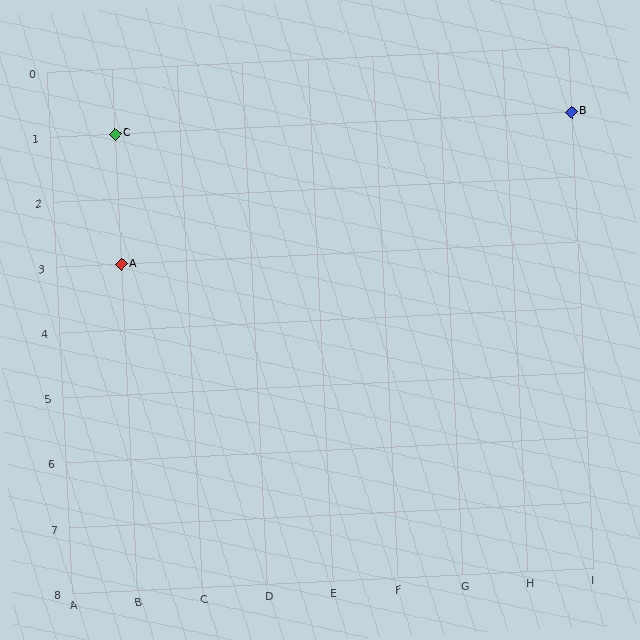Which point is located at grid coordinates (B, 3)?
Point A is at (B, 3).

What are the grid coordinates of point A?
Point A is at grid coordinates (B, 3).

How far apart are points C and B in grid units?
Points C and B are 7 columns apart.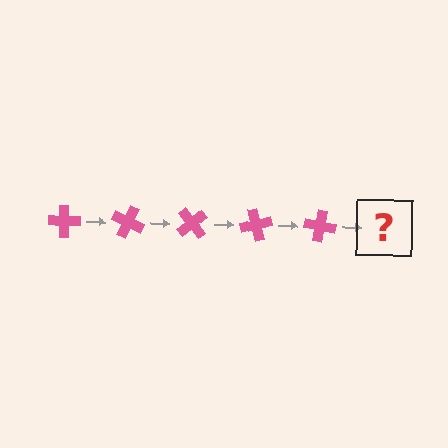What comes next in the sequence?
The next element should be a pink cross rotated 125 degrees.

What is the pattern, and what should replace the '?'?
The pattern is that the cross rotates 25 degrees each step. The '?' should be a pink cross rotated 125 degrees.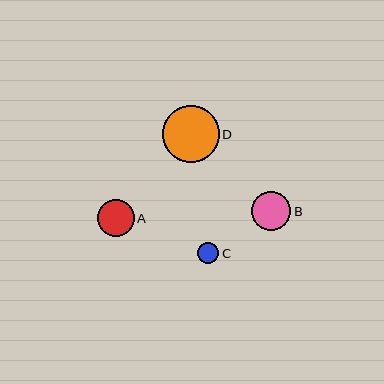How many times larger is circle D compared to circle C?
Circle D is approximately 2.7 times the size of circle C.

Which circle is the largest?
Circle D is the largest with a size of approximately 57 pixels.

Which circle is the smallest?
Circle C is the smallest with a size of approximately 21 pixels.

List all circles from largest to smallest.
From largest to smallest: D, B, A, C.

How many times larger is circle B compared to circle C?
Circle B is approximately 1.9 times the size of circle C.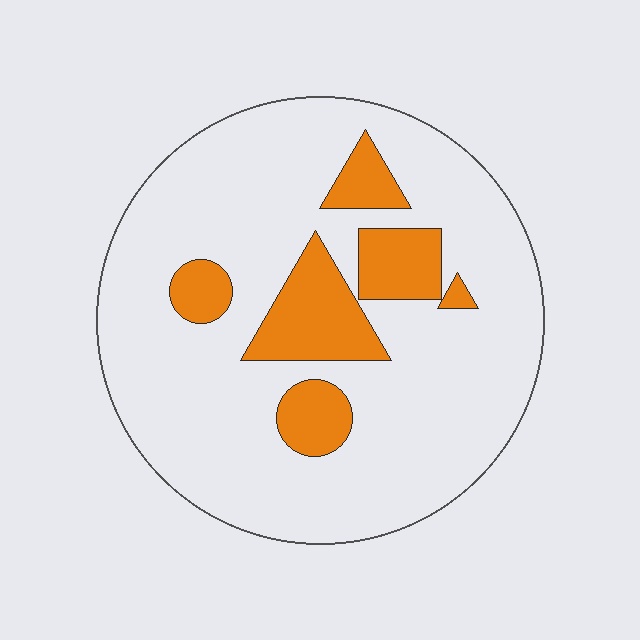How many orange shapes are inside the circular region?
6.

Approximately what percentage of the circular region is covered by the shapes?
Approximately 20%.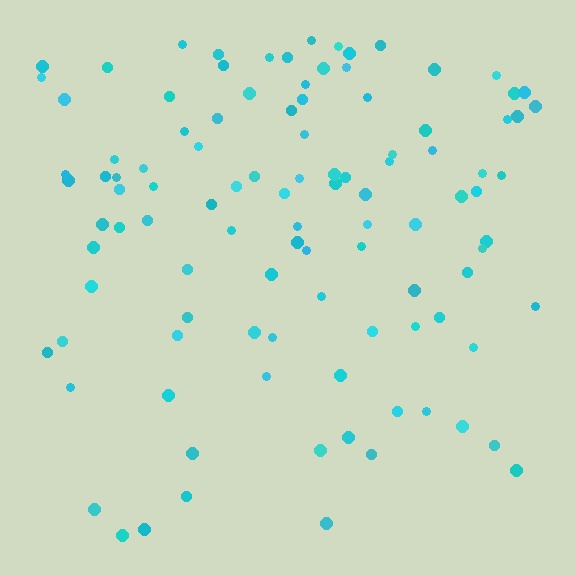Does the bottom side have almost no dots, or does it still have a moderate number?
Still a moderate number, just noticeably fewer than the top.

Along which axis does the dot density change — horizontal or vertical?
Vertical.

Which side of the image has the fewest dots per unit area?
The bottom.